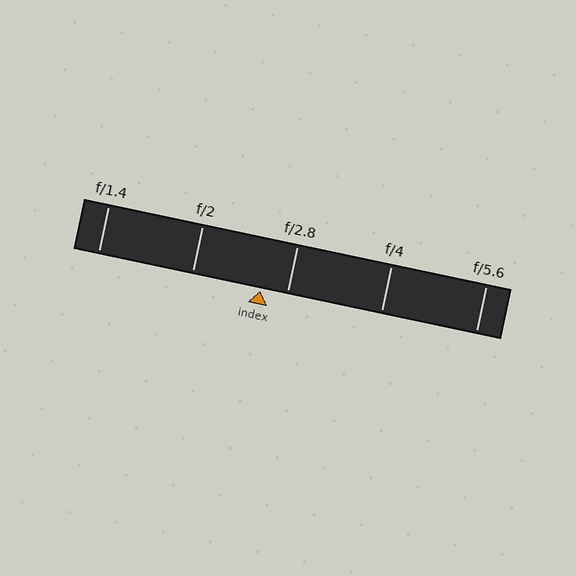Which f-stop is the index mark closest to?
The index mark is closest to f/2.8.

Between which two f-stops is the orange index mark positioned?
The index mark is between f/2 and f/2.8.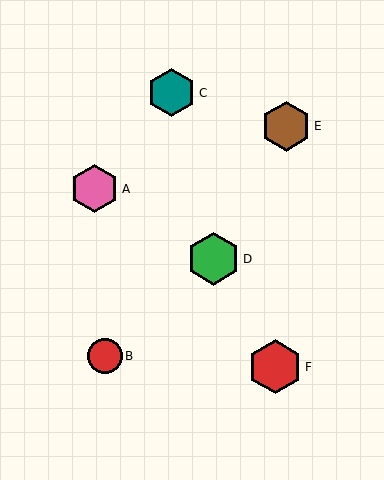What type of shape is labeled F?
Shape F is a red hexagon.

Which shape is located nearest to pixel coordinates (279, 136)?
The brown hexagon (labeled E) at (286, 126) is nearest to that location.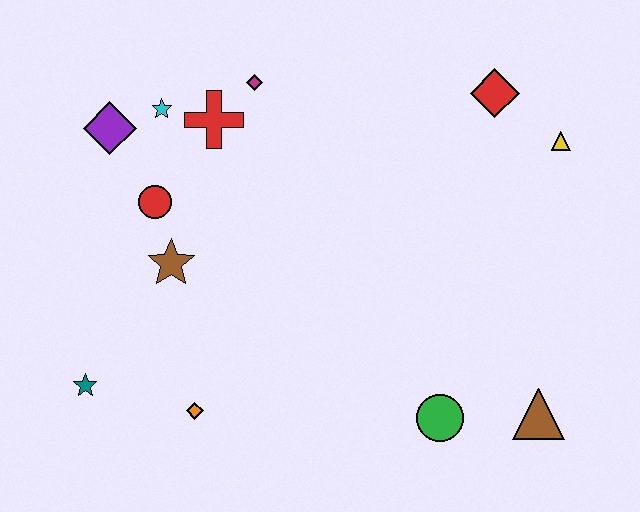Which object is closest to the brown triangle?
The green circle is closest to the brown triangle.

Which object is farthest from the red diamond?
The teal star is farthest from the red diamond.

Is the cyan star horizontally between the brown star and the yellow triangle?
No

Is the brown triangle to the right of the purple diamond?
Yes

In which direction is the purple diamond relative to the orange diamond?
The purple diamond is above the orange diamond.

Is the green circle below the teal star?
Yes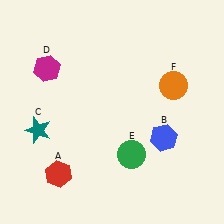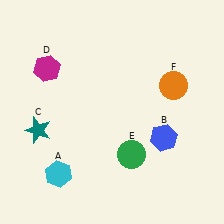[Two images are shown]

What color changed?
The hexagon (A) changed from red in Image 1 to cyan in Image 2.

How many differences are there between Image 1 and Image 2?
There is 1 difference between the two images.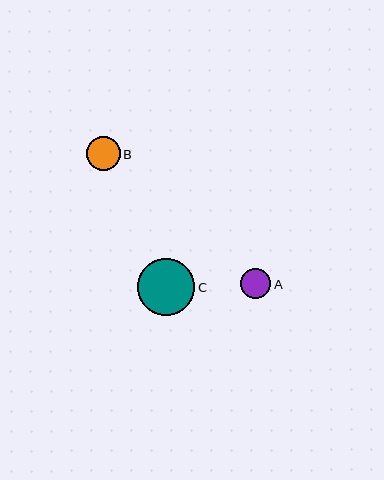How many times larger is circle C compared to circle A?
Circle C is approximately 1.9 times the size of circle A.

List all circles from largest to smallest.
From largest to smallest: C, B, A.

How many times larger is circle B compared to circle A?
Circle B is approximately 1.1 times the size of circle A.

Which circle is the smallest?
Circle A is the smallest with a size of approximately 30 pixels.